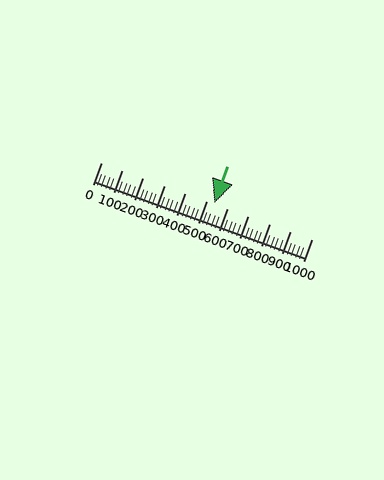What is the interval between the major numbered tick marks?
The major tick marks are spaced 100 units apart.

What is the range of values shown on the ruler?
The ruler shows values from 0 to 1000.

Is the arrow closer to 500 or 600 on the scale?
The arrow is closer to 500.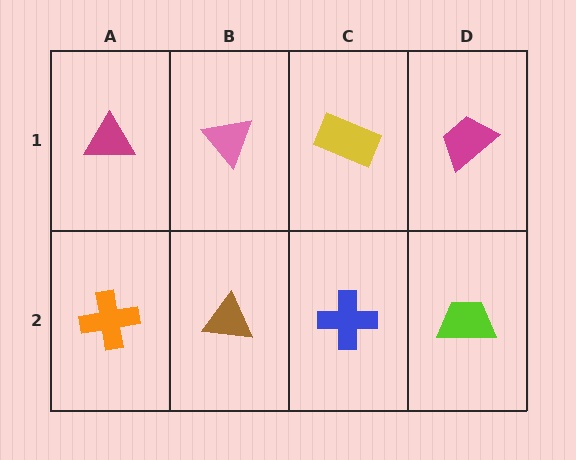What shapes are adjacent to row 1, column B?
A brown triangle (row 2, column B), a magenta triangle (row 1, column A), a yellow rectangle (row 1, column C).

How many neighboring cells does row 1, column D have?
2.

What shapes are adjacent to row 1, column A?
An orange cross (row 2, column A), a pink triangle (row 1, column B).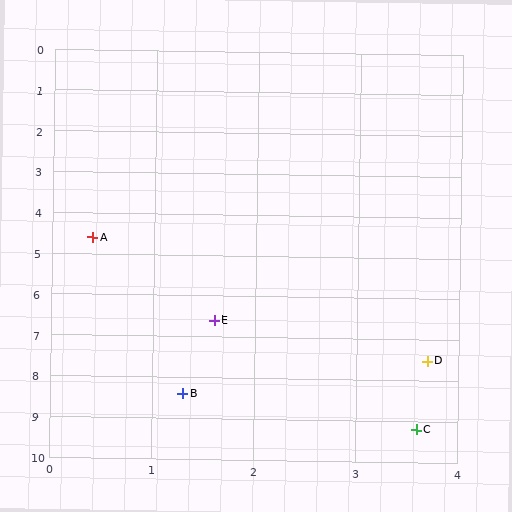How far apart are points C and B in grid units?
Points C and B are about 2.4 grid units apart.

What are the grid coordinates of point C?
Point C is at approximately (3.6, 9.2).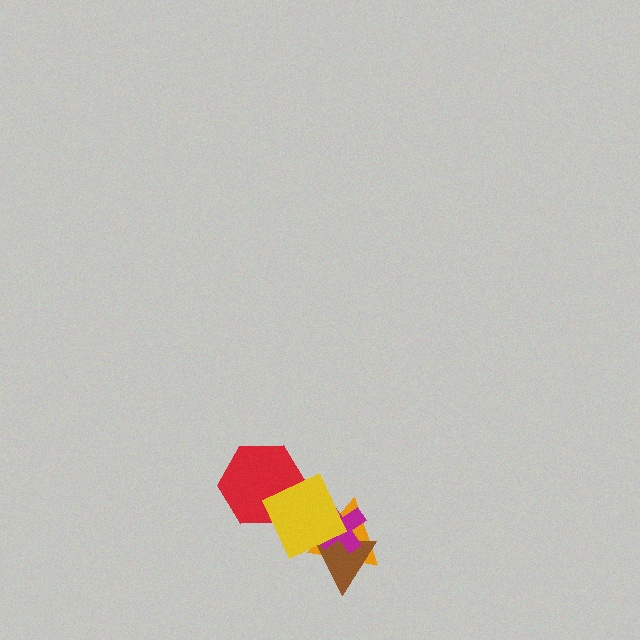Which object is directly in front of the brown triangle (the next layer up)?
The magenta cross is directly in front of the brown triangle.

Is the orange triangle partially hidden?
Yes, it is partially covered by another shape.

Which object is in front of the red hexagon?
The yellow diamond is in front of the red hexagon.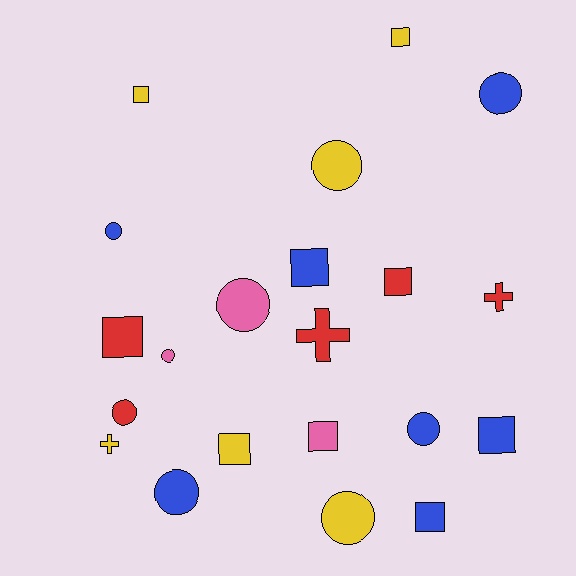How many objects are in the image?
There are 21 objects.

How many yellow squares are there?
There are 3 yellow squares.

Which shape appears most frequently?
Circle, with 9 objects.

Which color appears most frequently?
Blue, with 7 objects.